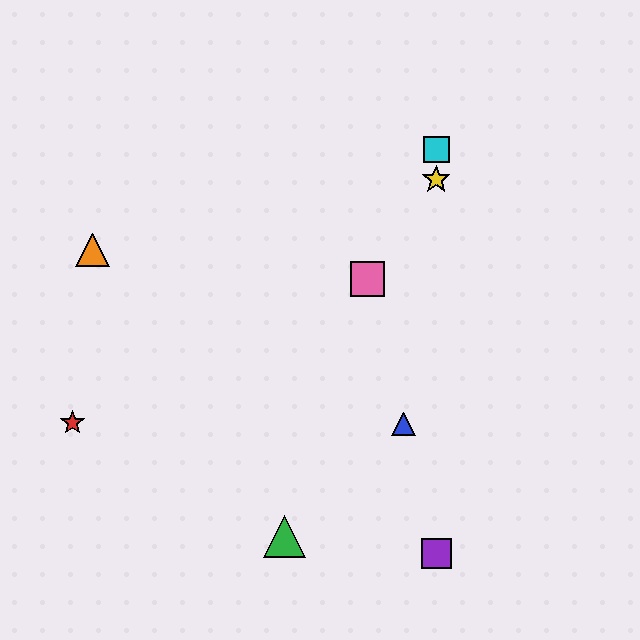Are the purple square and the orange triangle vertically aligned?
No, the purple square is at x≈436 and the orange triangle is at x≈92.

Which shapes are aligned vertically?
The yellow star, the purple square, the cyan square are aligned vertically.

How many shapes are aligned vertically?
3 shapes (the yellow star, the purple square, the cyan square) are aligned vertically.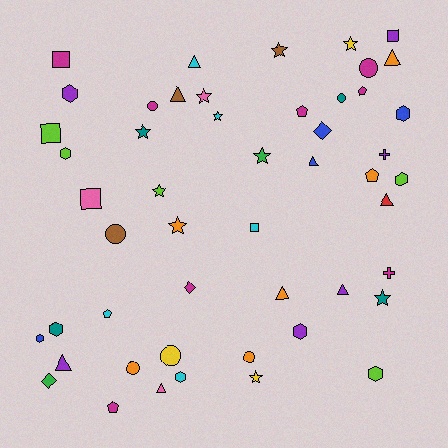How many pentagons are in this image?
There are 5 pentagons.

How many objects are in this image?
There are 50 objects.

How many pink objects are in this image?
There are 3 pink objects.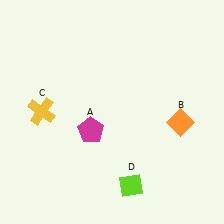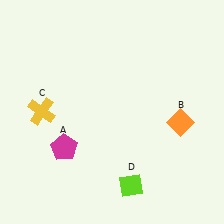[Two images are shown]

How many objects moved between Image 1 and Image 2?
1 object moved between the two images.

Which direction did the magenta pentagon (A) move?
The magenta pentagon (A) moved left.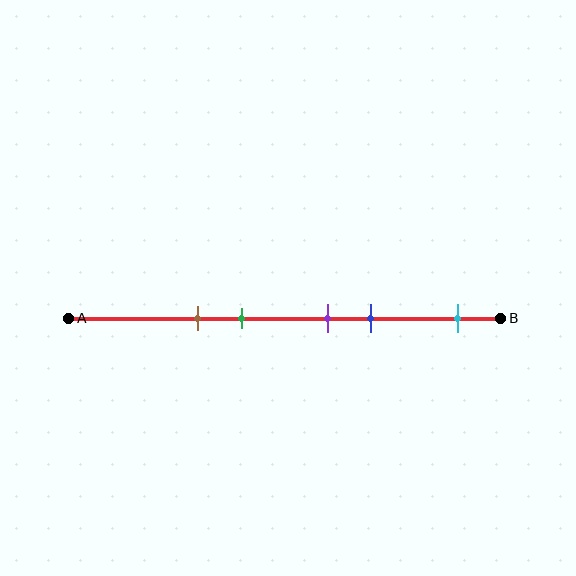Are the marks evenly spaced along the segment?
No, the marks are not evenly spaced.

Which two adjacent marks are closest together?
The purple and blue marks are the closest adjacent pair.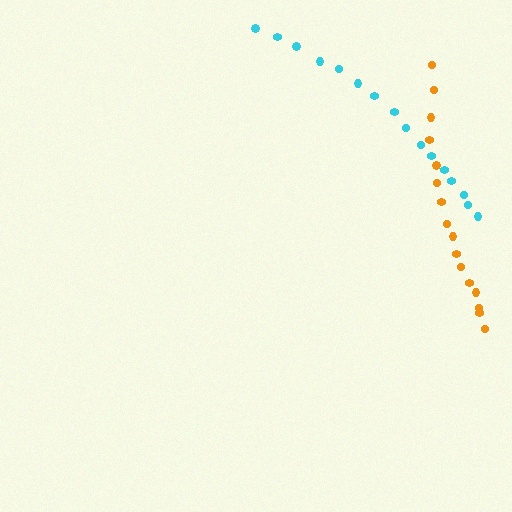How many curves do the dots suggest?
There are 2 distinct paths.